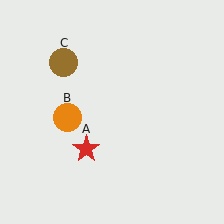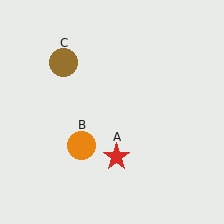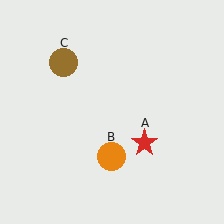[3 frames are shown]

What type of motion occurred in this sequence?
The red star (object A), orange circle (object B) rotated counterclockwise around the center of the scene.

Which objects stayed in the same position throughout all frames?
Brown circle (object C) remained stationary.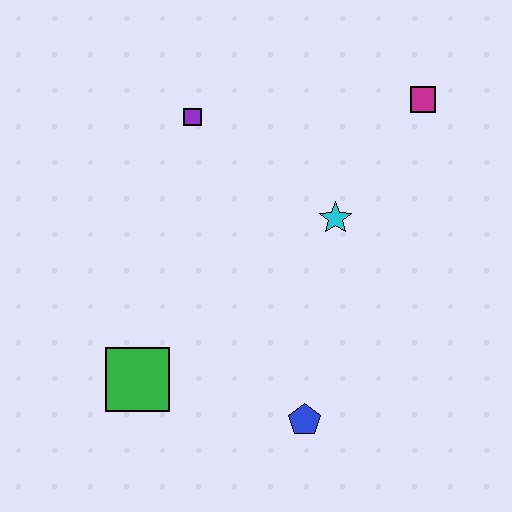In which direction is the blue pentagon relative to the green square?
The blue pentagon is to the right of the green square.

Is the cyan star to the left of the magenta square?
Yes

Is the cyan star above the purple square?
No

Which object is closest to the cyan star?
The magenta square is closest to the cyan star.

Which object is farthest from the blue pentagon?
The magenta square is farthest from the blue pentagon.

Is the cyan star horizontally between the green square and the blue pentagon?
No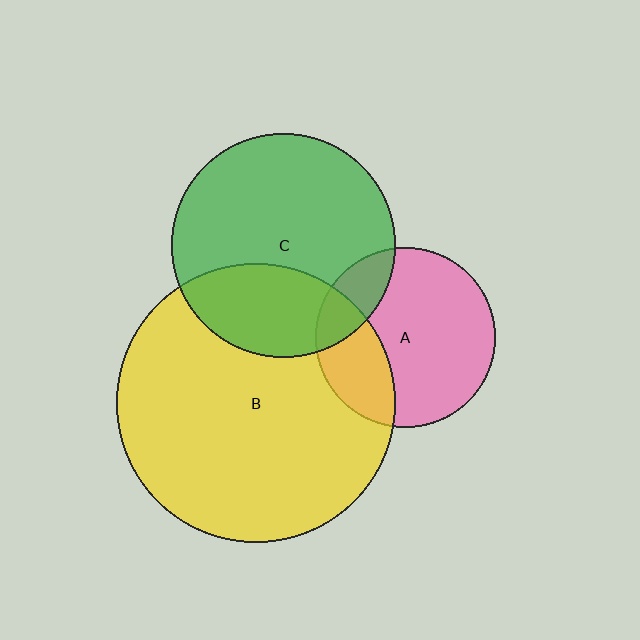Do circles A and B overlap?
Yes.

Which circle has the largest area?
Circle B (yellow).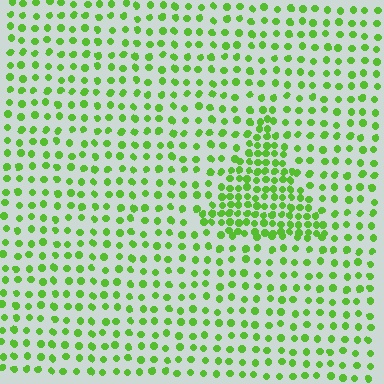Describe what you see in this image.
The image contains small lime elements arranged at two different densities. A triangle-shaped region is visible where the elements are more densely packed than the surrounding area.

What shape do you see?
I see a triangle.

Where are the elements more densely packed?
The elements are more densely packed inside the triangle boundary.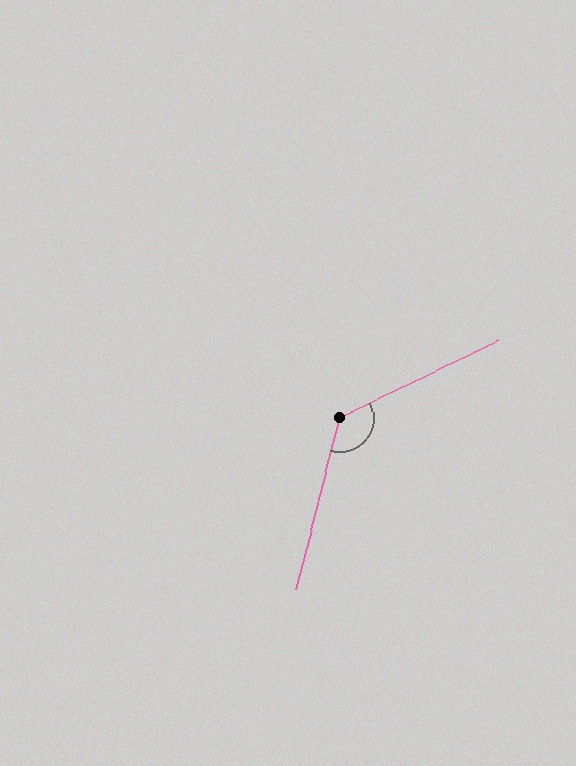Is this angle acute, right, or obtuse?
It is obtuse.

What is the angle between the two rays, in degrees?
Approximately 130 degrees.